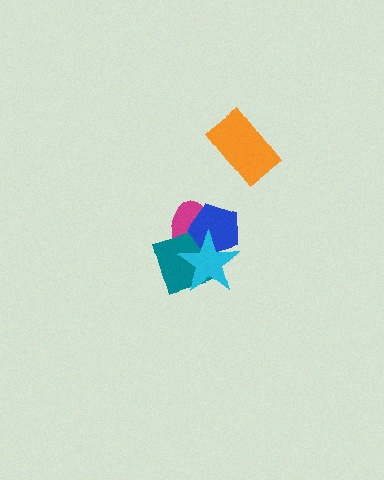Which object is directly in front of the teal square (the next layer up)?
The blue pentagon is directly in front of the teal square.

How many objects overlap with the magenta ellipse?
3 objects overlap with the magenta ellipse.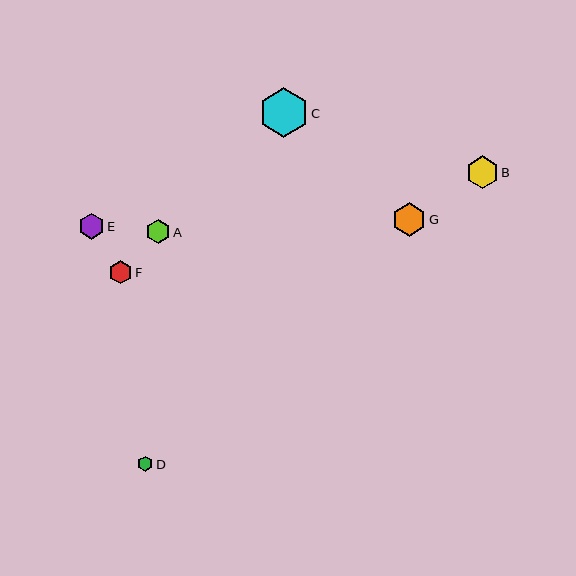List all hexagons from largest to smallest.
From largest to smallest: C, G, B, E, A, F, D.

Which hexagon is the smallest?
Hexagon D is the smallest with a size of approximately 15 pixels.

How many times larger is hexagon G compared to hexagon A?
Hexagon G is approximately 1.4 times the size of hexagon A.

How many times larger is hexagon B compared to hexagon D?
Hexagon B is approximately 2.1 times the size of hexagon D.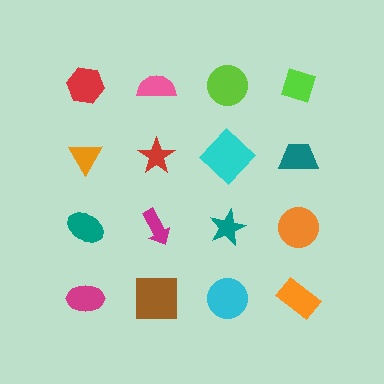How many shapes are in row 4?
4 shapes.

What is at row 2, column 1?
An orange triangle.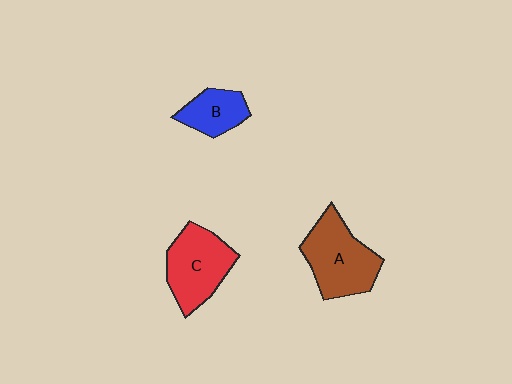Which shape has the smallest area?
Shape B (blue).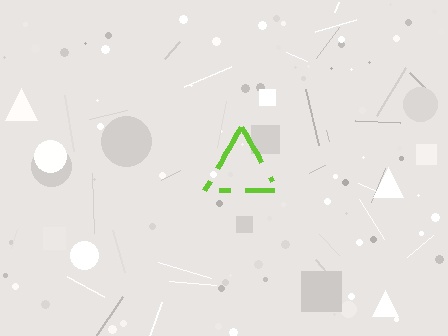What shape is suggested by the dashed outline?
The dashed outline suggests a triangle.